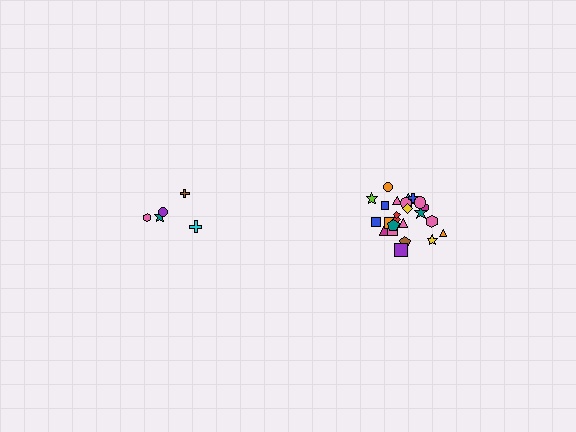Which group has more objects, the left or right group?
The right group.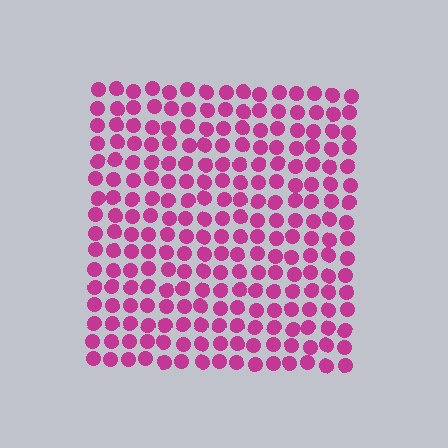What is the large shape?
The large shape is a square.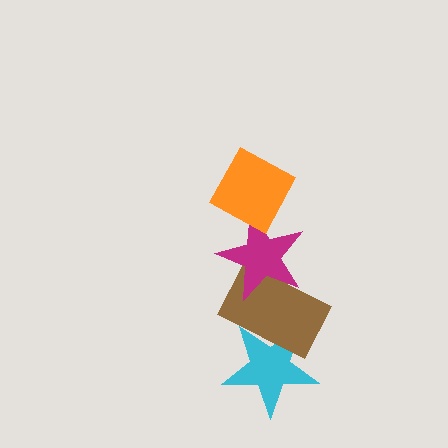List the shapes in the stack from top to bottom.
From top to bottom: the orange diamond, the magenta star, the brown rectangle, the cyan star.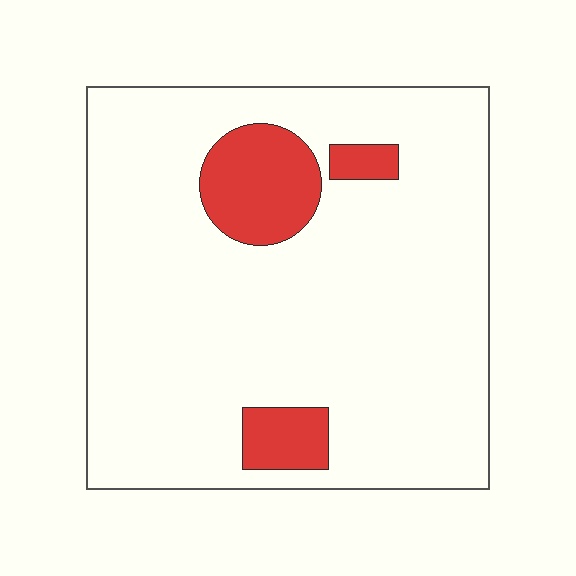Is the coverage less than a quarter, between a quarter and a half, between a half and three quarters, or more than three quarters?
Less than a quarter.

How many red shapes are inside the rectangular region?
3.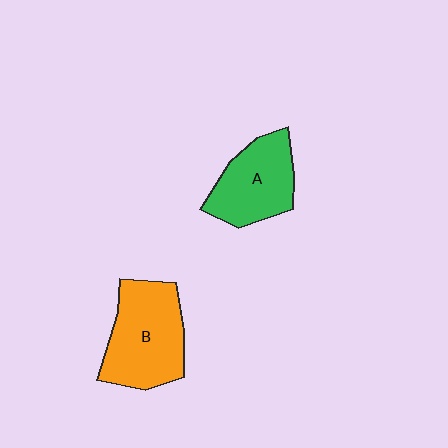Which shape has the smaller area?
Shape A (green).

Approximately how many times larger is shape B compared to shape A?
Approximately 1.3 times.